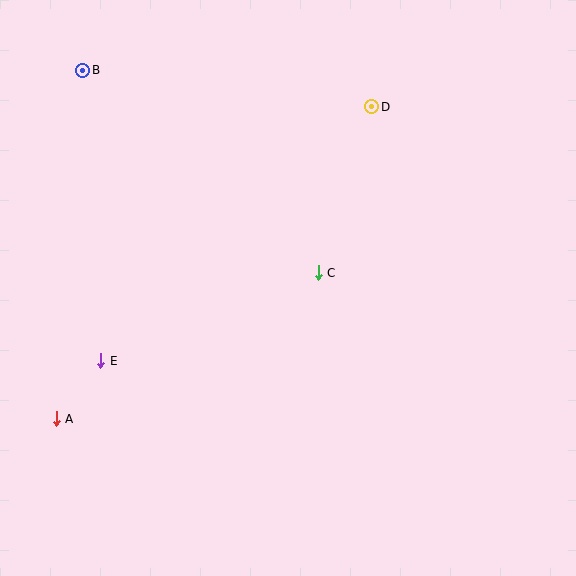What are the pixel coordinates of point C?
Point C is at (318, 273).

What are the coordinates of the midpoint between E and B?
The midpoint between E and B is at (92, 215).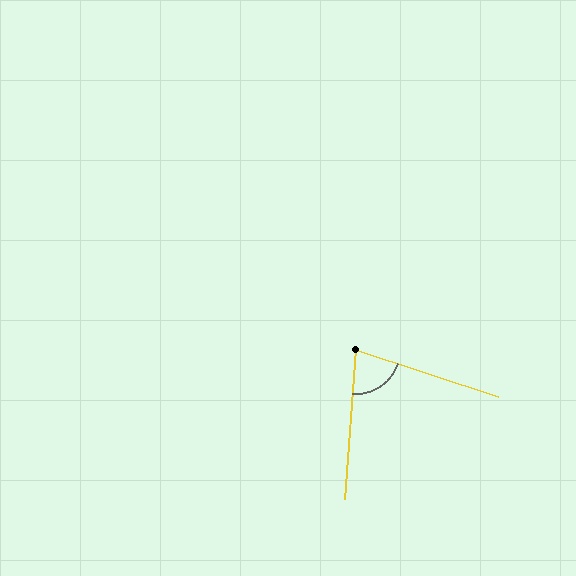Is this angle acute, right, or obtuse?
It is acute.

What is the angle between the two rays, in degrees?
Approximately 76 degrees.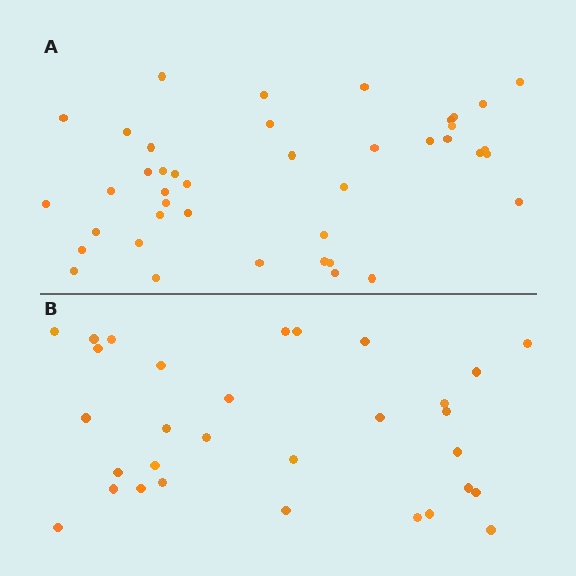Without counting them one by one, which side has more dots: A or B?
Region A (the top region) has more dots.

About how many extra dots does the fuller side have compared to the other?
Region A has roughly 12 or so more dots than region B.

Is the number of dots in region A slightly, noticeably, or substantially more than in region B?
Region A has noticeably more, but not dramatically so. The ratio is roughly 1.4 to 1.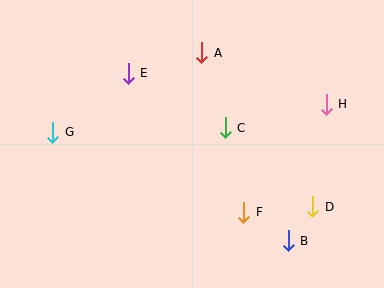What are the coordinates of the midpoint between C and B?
The midpoint between C and B is at (257, 184).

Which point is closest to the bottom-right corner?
Point B is closest to the bottom-right corner.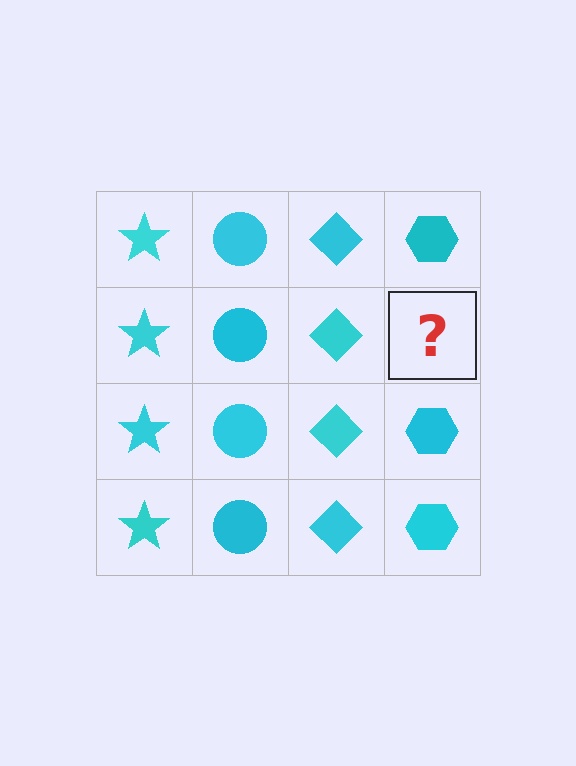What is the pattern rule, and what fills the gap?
The rule is that each column has a consistent shape. The gap should be filled with a cyan hexagon.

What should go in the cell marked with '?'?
The missing cell should contain a cyan hexagon.